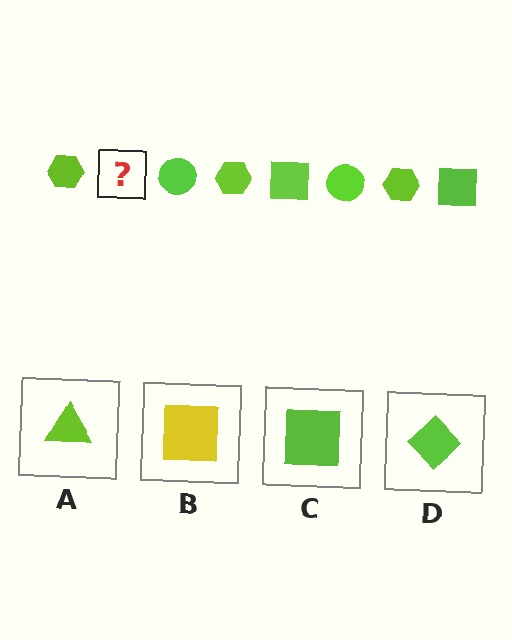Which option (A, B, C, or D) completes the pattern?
C.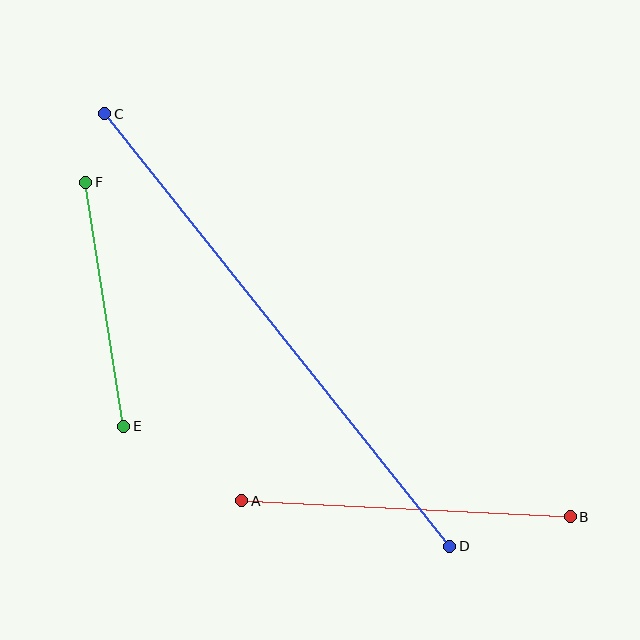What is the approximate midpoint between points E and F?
The midpoint is at approximately (105, 304) pixels.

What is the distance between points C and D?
The distance is approximately 553 pixels.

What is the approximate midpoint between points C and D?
The midpoint is at approximately (277, 330) pixels.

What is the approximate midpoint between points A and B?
The midpoint is at approximately (406, 509) pixels.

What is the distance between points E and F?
The distance is approximately 247 pixels.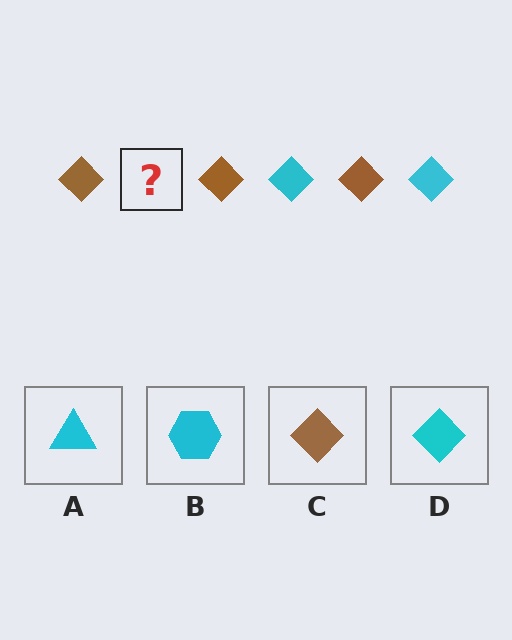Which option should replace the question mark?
Option D.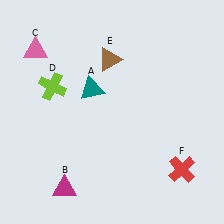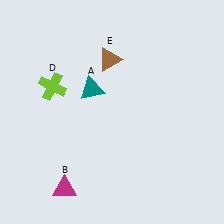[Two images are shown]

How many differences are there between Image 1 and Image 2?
There are 2 differences between the two images.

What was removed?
The pink triangle (C), the red cross (F) were removed in Image 2.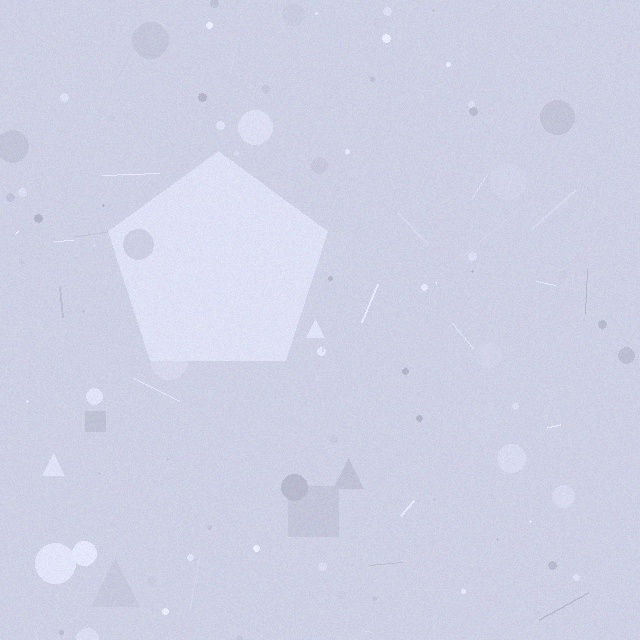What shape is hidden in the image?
A pentagon is hidden in the image.